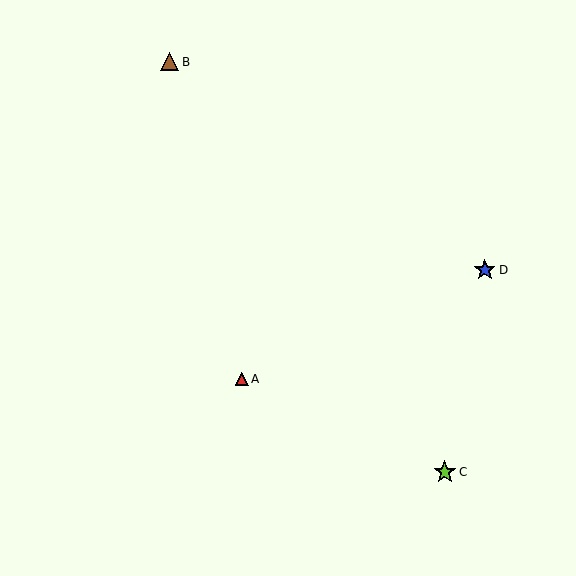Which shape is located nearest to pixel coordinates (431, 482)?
The lime star (labeled C) at (445, 472) is nearest to that location.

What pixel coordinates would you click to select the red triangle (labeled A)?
Click at (242, 379) to select the red triangle A.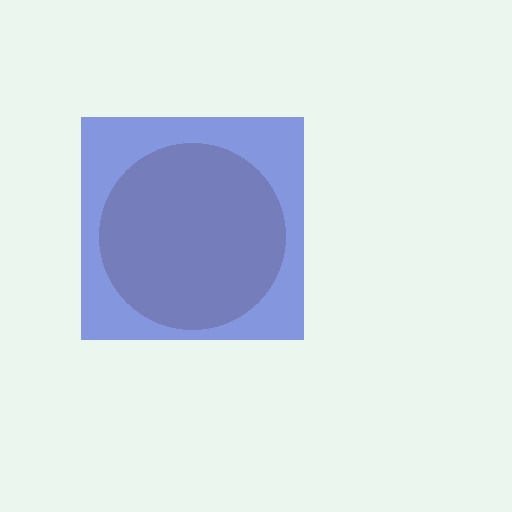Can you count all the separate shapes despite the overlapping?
Yes, there are 2 separate shapes.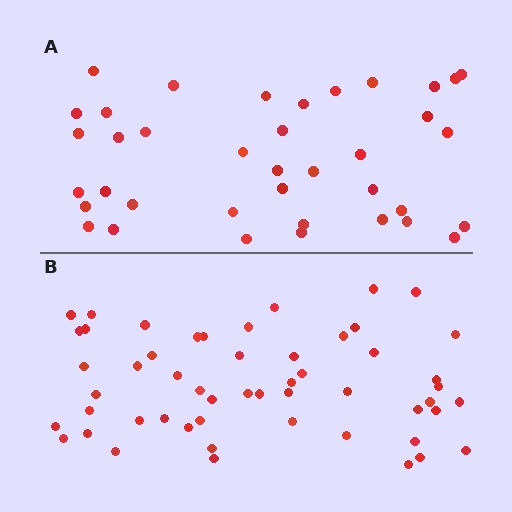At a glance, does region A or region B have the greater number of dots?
Region B (the bottom region) has more dots.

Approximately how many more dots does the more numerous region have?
Region B has approximately 15 more dots than region A.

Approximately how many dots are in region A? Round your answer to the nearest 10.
About 40 dots. (The exact count is 38, which rounds to 40.)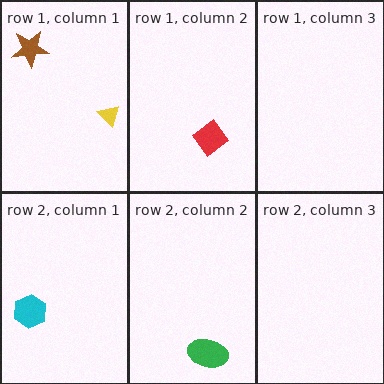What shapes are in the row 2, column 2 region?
The green ellipse.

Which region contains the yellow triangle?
The row 1, column 1 region.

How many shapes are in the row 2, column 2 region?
1.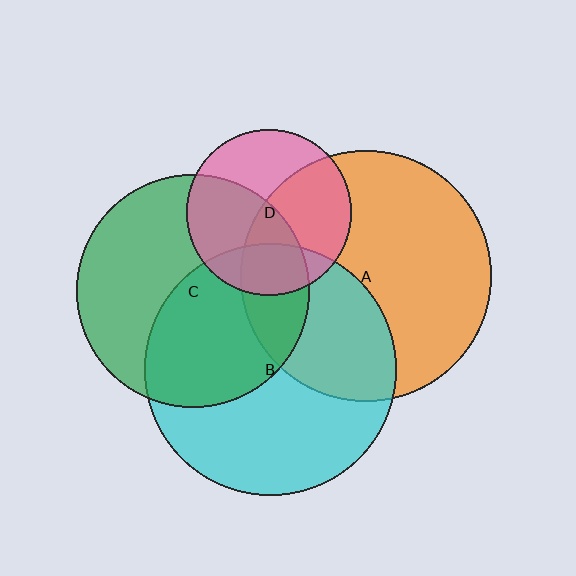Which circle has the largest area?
Circle B (cyan).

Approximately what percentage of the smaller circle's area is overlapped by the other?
Approximately 50%.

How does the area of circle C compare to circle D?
Approximately 2.0 times.